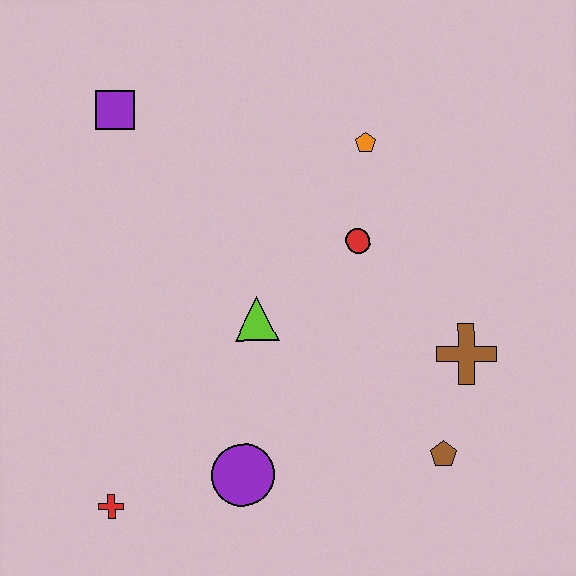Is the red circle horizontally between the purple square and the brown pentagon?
Yes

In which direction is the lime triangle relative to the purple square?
The lime triangle is below the purple square.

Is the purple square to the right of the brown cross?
No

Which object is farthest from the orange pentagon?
The red cross is farthest from the orange pentagon.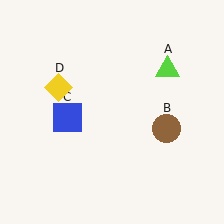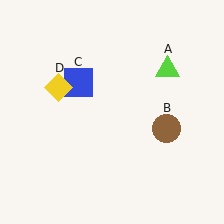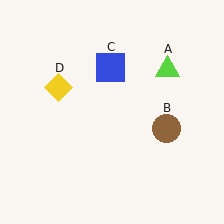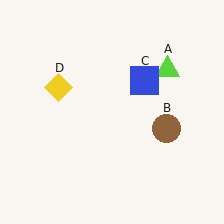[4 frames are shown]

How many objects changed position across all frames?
1 object changed position: blue square (object C).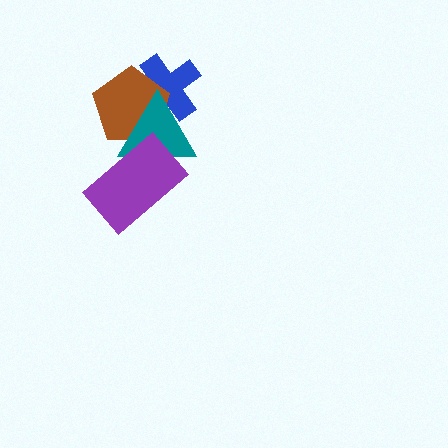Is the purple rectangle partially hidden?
No, no other shape covers it.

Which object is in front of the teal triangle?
The purple rectangle is in front of the teal triangle.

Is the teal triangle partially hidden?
Yes, it is partially covered by another shape.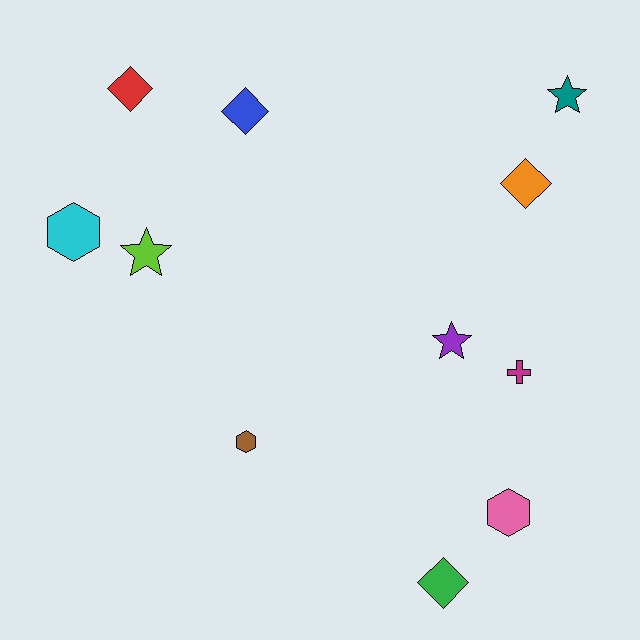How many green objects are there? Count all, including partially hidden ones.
There is 1 green object.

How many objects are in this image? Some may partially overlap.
There are 11 objects.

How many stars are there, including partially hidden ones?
There are 3 stars.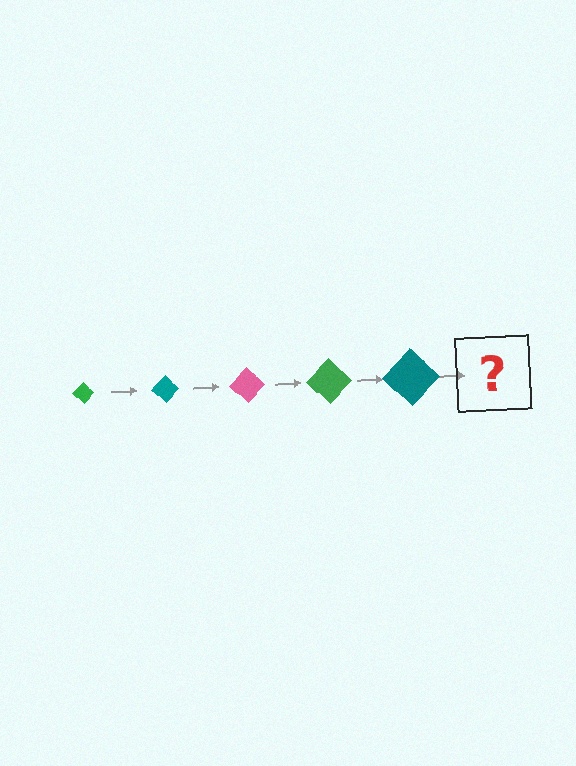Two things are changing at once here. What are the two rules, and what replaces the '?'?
The two rules are that the diamond grows larger each step and the color cycles through green, teal, and pink. The '?' should be a pink diamond, larger than the previous one.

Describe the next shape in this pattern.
It should be a pink diamond, larger than the previous one.